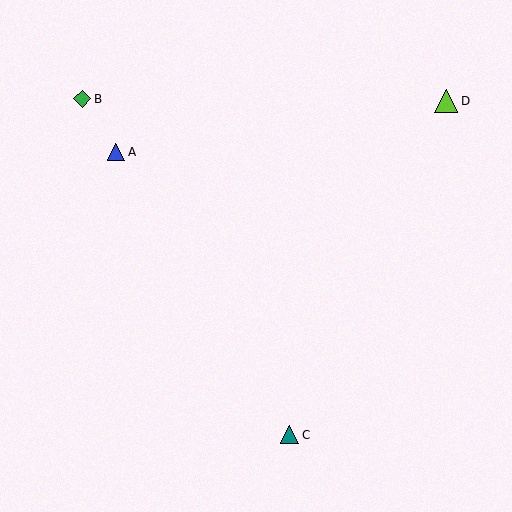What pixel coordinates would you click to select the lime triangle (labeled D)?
Click at (446, 101) to select the lime triangle D.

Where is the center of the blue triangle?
The center of the blue triangle is at (116, 152).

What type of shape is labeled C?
Shape C is a teal triangle.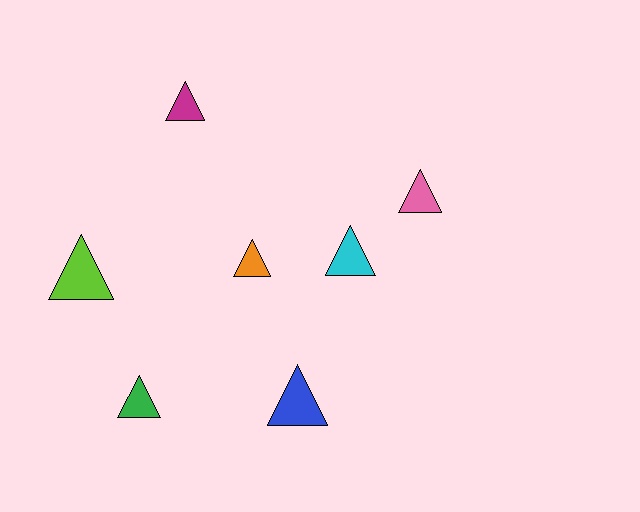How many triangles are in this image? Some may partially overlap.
There are 7 triangles.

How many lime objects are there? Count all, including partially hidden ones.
There is 1 lime object.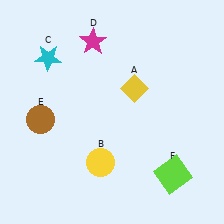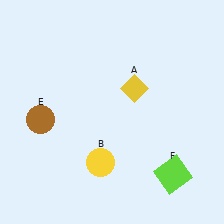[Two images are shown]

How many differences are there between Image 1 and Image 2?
There are 2 differences between the two images.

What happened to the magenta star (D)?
The magenta star (D) was removed in Image 2. It was in the top-left area of Image 1.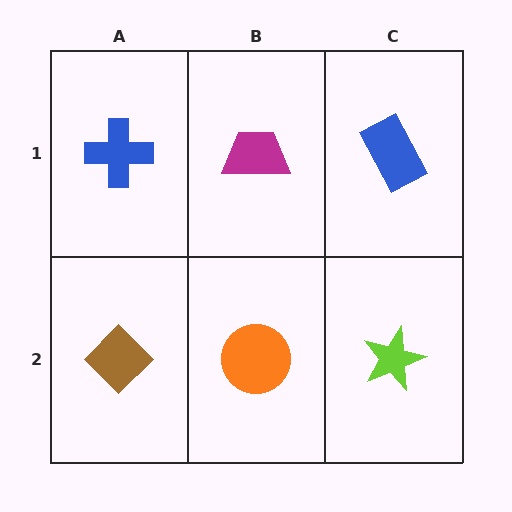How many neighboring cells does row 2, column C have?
2.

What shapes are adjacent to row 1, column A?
A brown diamond (row 2, column A), a magenta trapezoid (row 1, column B).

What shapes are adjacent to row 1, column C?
A lime star (row 2, column C), a magenta trapezoid (row 1, column B).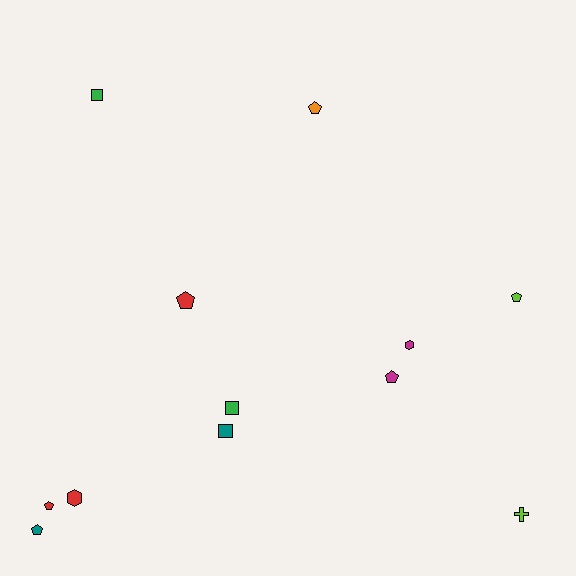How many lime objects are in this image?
There are 2 lime objects.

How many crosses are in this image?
There is 1 cross.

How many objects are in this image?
There are 12 objects.